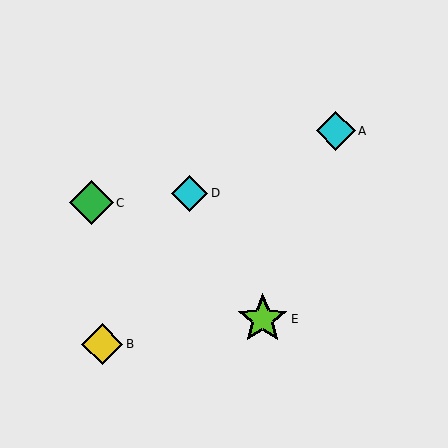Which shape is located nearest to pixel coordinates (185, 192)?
The cyan diamond (labeled D) at (190, 193) is nearest to that location.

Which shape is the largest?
The lime star (labeled E) is the largest.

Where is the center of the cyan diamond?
The center of the cyan diamond is at (190, 193).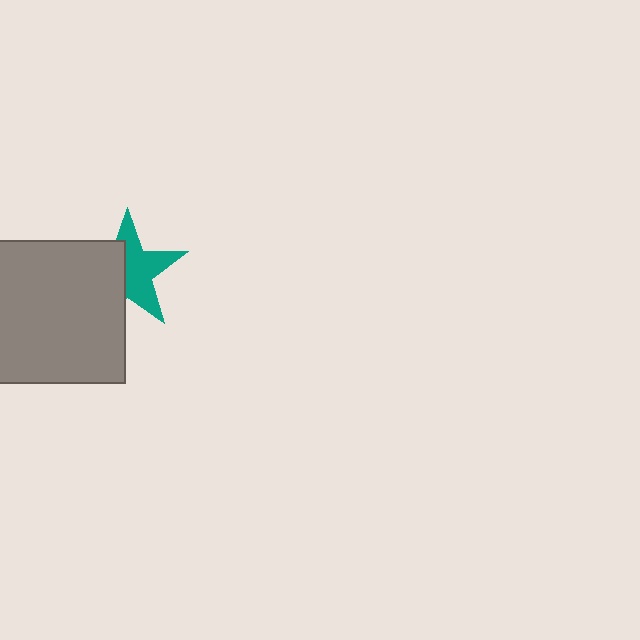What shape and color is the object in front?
The object in front is a gray square.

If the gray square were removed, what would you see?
You would see the complete teal star.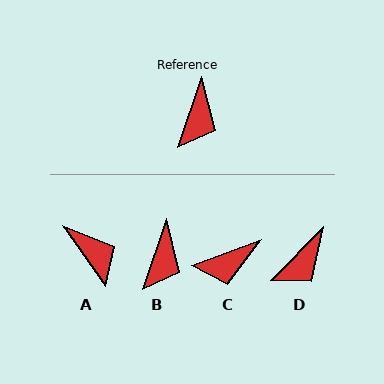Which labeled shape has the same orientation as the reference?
B.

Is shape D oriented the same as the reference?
No, it is off by about 26 degrees.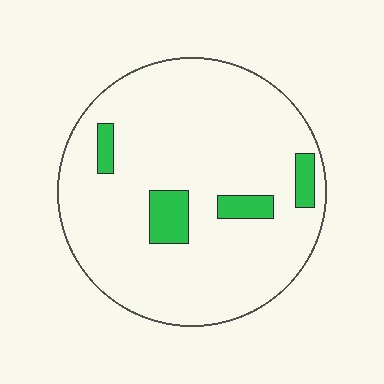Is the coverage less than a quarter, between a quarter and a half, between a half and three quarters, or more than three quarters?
Less than a quarter.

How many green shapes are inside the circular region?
4.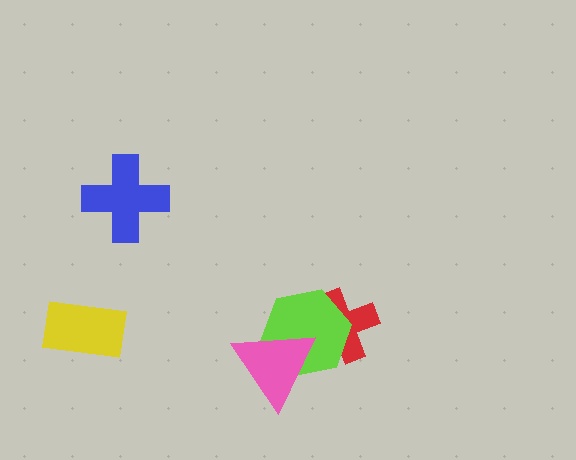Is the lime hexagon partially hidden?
Yes, it is partially covered by another shape.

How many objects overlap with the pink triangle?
2 objects overlap with the pink triangle.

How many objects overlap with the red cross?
2 objects overlap with the red cross.